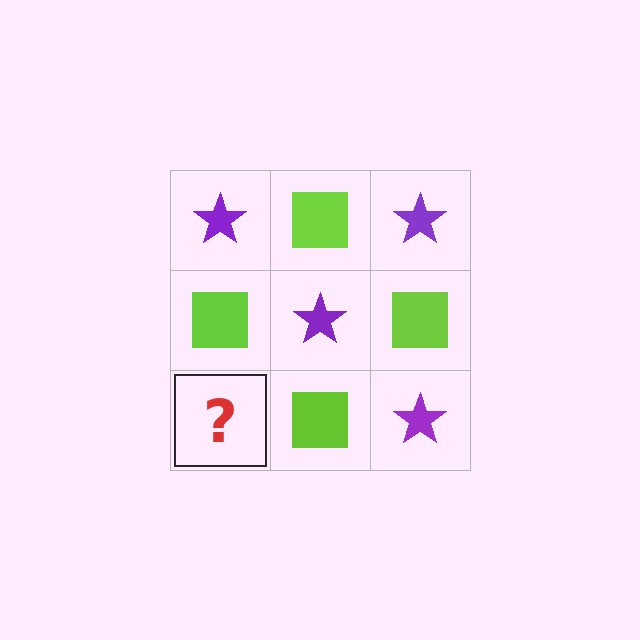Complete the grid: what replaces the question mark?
The question mark should be replaced with a purple star.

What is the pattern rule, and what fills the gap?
The rule is that it alternates purple star and lime square in a checkerboard pattern. The gap should be filled with a purple star.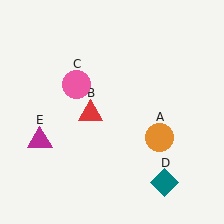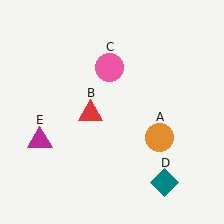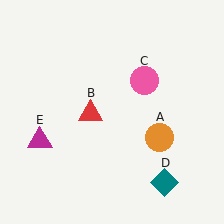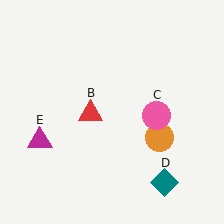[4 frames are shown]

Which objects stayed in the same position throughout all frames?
Orange circle (object A) and red triangle (object B) and teal diamond (object D) and magenta triangle (object E) remained stationary.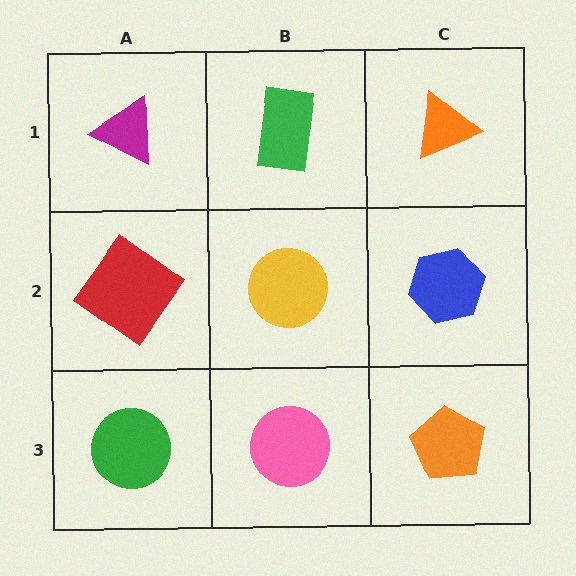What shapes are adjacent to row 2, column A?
A magenta triangle (row 1, column A), a green circle (row 3, column A), a yellow circle (row 2, column B).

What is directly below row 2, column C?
An orange pentagon.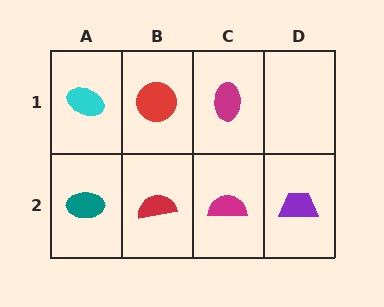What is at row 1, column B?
A red circle.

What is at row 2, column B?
A red semicircle.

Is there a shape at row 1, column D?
No, that cell is empty.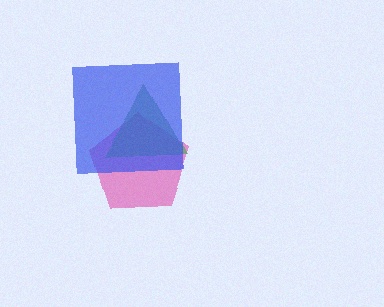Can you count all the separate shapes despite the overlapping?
Yes, there are 3 separate shapes.